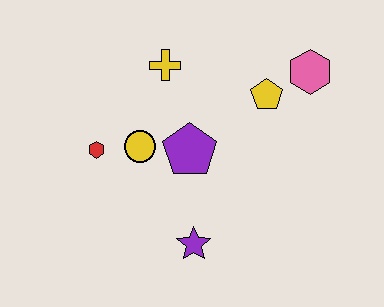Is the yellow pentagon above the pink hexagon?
No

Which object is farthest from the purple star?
The pink hexagon is farthest from the purple star.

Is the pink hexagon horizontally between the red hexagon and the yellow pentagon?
No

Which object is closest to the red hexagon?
The yellow circle is closest to the red hexagon.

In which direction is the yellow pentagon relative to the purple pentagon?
The yellow pentagon is to the right of the purple pentagon.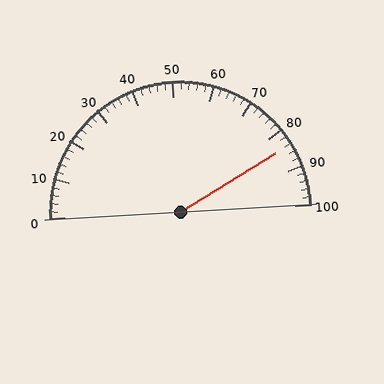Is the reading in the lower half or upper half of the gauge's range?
The reading is in the upper half of the range (0 to 100).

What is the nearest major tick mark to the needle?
The nearest major tick mark is 80.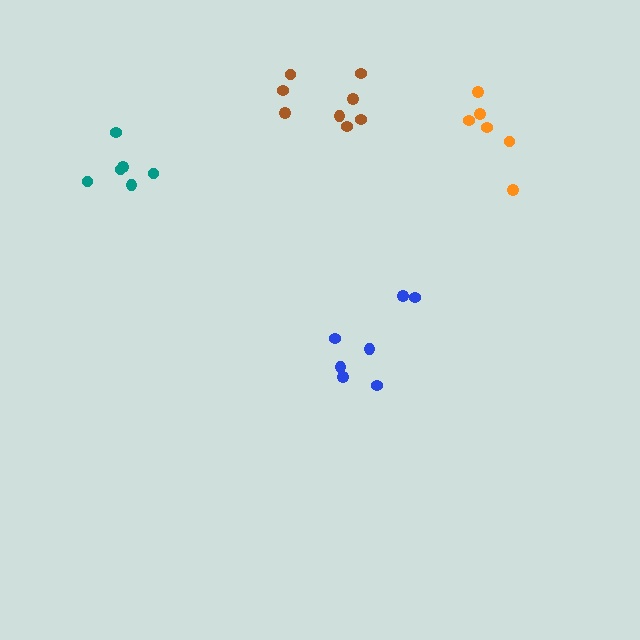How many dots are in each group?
Group 1: 7 dots, Group 2: 6 dots, Group 3: 6 dots, Group 4: 8 dots (27 total).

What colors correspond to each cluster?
The clusters are colored: blue, orange, teal, brown.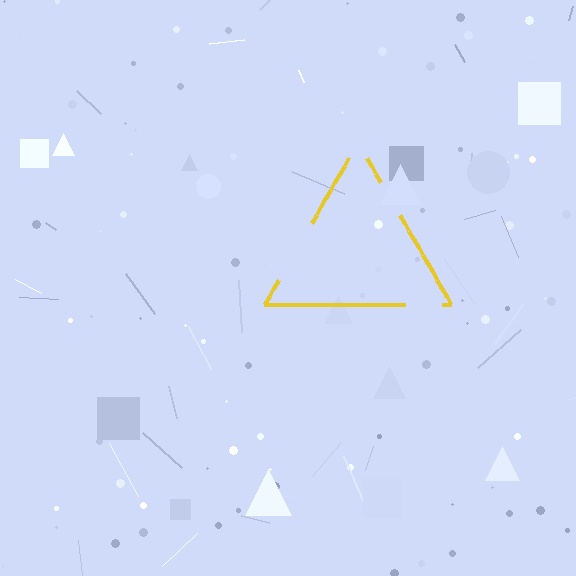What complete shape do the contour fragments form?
The contour fragments form a triangle.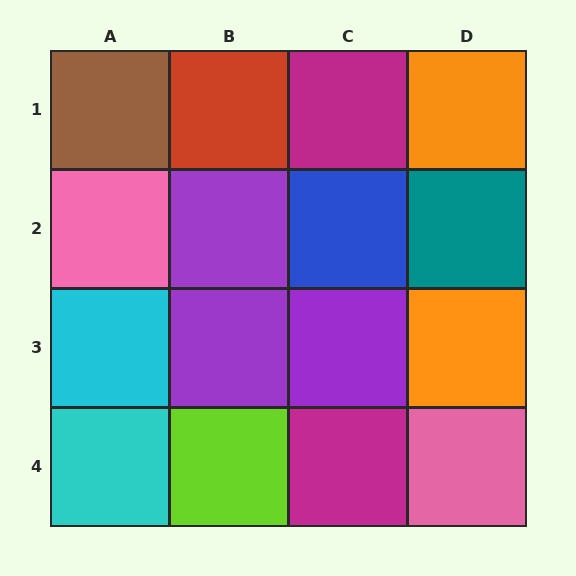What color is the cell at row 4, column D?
Pink.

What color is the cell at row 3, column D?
Orange.